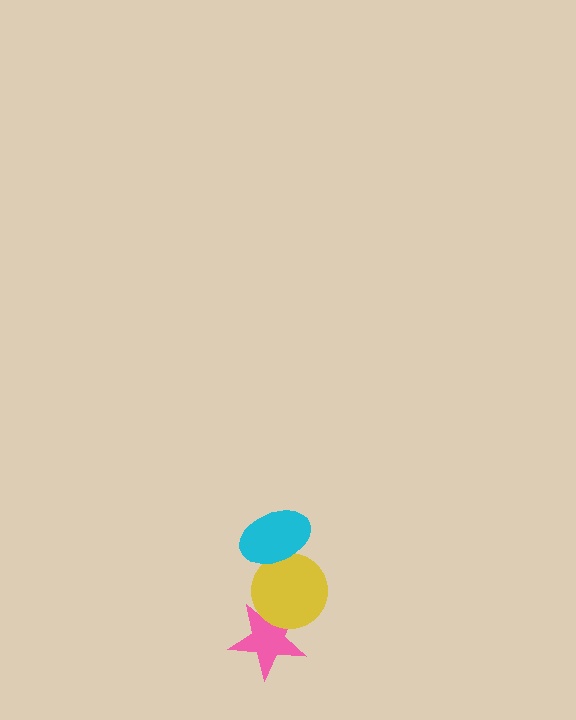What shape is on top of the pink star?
The yellow circle is on top of the pink star.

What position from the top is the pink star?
The pink star is 3rd from the top.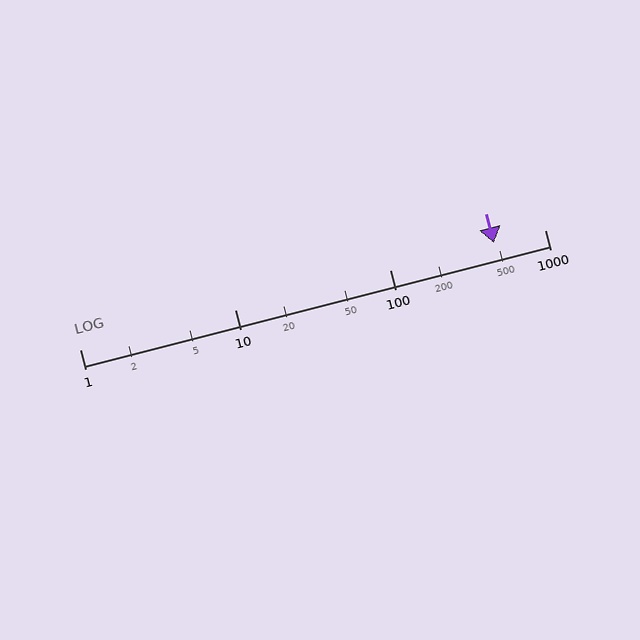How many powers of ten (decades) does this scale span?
The scale spans 3 decades, from 1 to 1000.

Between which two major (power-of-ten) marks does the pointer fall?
The pointer is between 100 and 1000.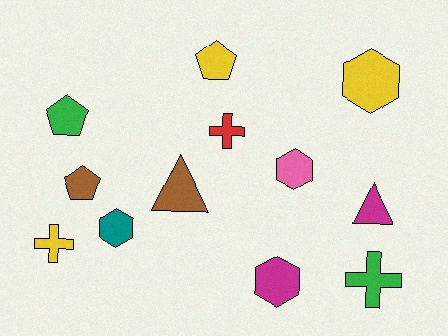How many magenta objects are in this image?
There are 2 magenta objects.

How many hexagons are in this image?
There are 4 hexagons.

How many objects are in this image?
There are 12 objects.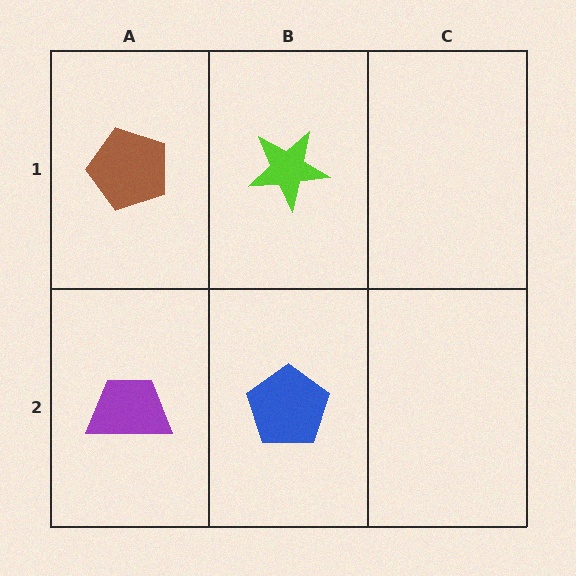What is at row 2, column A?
A purple trapezoid.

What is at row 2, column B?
A blue pentagon.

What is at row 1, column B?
A lime star.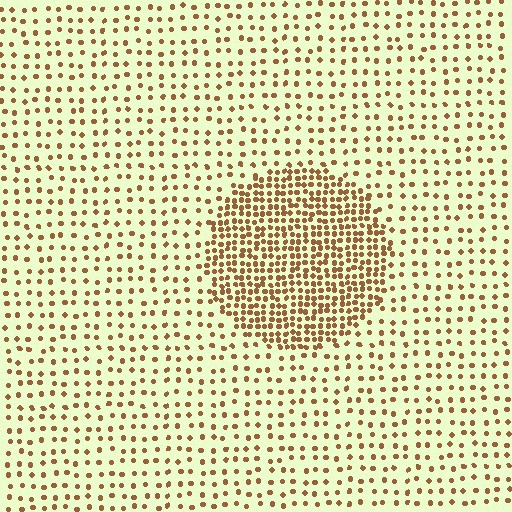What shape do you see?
I see a circle.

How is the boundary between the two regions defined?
The boundary is defined by a change in element density (approximately 2.6x ratio). All elements are the same color, size, and shape.